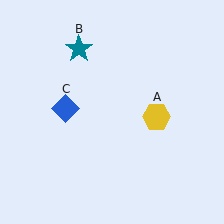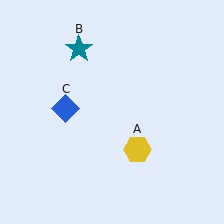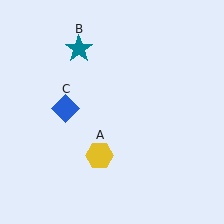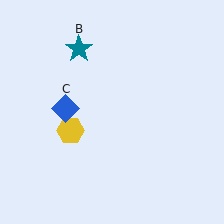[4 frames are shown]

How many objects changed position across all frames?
1 object changed position: yellow hexagon (object A).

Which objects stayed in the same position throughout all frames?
Teal star (object B) and blue diamond (object C) remained stationary.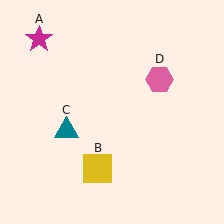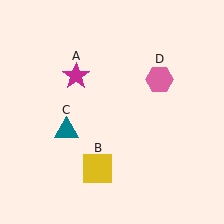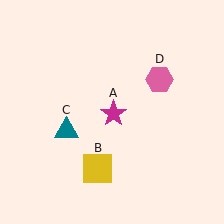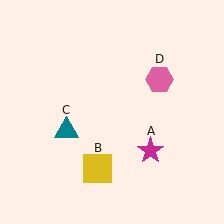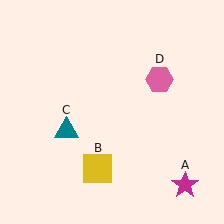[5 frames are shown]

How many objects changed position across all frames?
1 object changed position: magenta star (object A).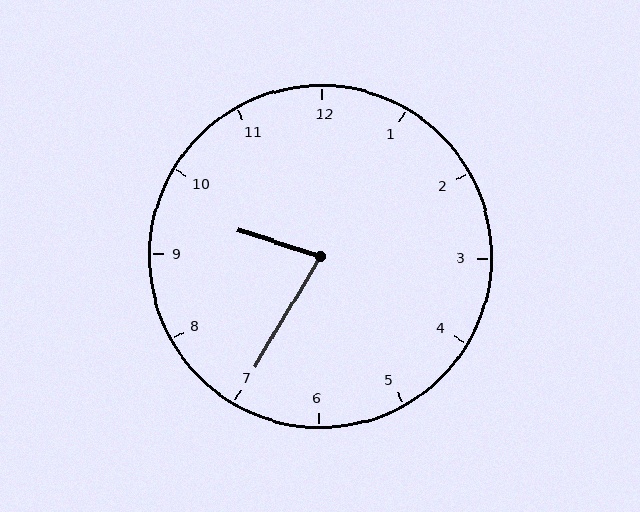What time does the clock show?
9:35.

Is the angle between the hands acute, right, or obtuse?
It is acute.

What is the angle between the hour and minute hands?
Approximately 78 degrees.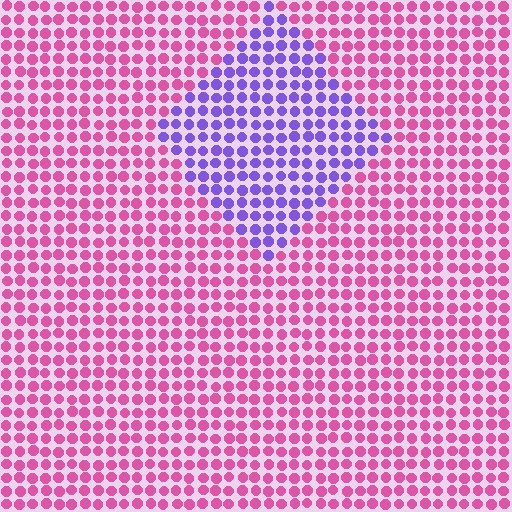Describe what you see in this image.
The image is filled with small pink elements in a uniform arrangement. A diamond-shaped region is visible where the elements are tinted to a slightly different hue, forming a subtle color boundary.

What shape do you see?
I see a diamond.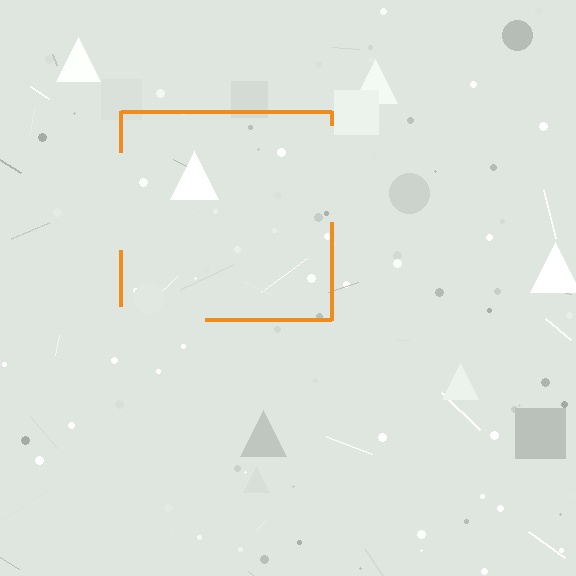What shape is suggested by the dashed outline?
The dashed outline suggests a square.